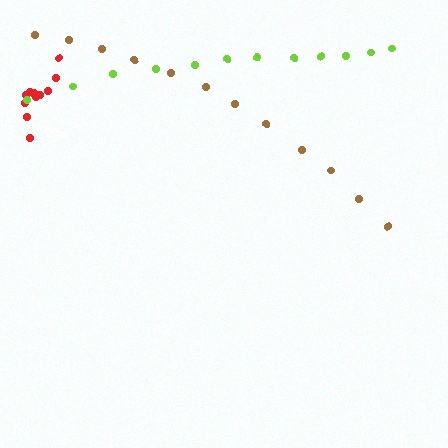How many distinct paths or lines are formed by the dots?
There are 3 distinct paths.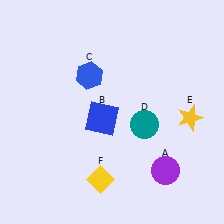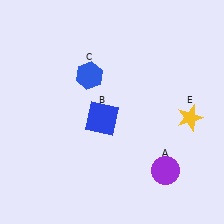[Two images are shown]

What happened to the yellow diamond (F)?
The yellow diamond (F) was removed in Image 2. It was in the bottom-left area of Image 1.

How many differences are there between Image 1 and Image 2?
There are 2 differences between the two images.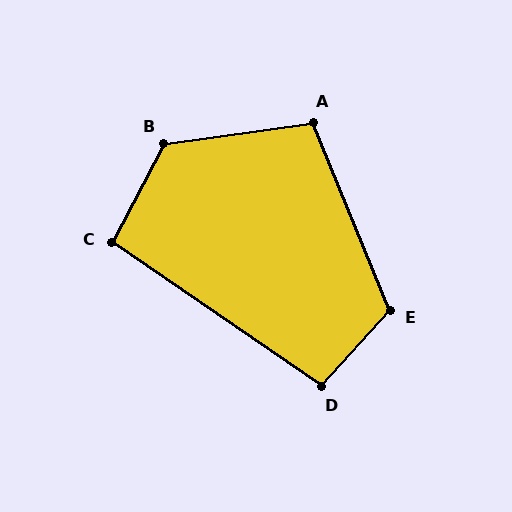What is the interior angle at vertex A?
Approximately 104 degrees (obtuse).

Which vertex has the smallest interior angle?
C, at approximately 96 degrees.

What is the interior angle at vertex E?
Approximately 115 degrees (obtuse).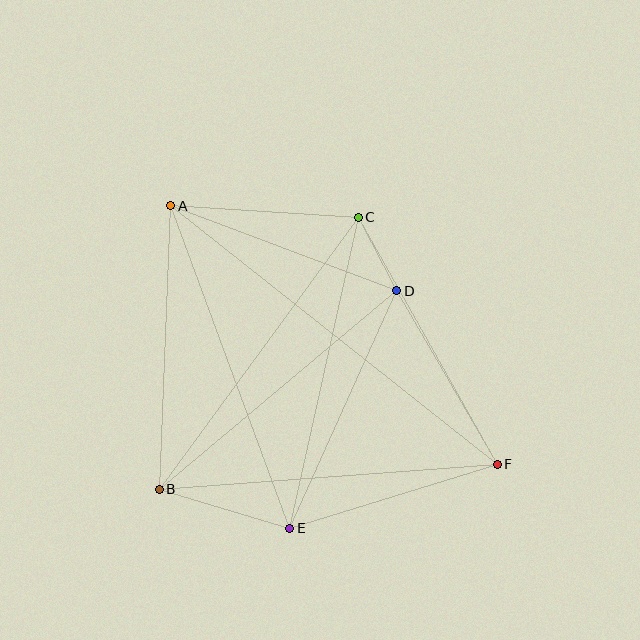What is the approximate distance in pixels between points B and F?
The distance between B and F is approximately 339 pixels.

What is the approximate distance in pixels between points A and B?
The distance between A and B is approximately 284 pixels.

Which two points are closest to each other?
Points C and D are closest to each other.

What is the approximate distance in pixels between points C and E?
The distance between C and E is approximately 319 pixels.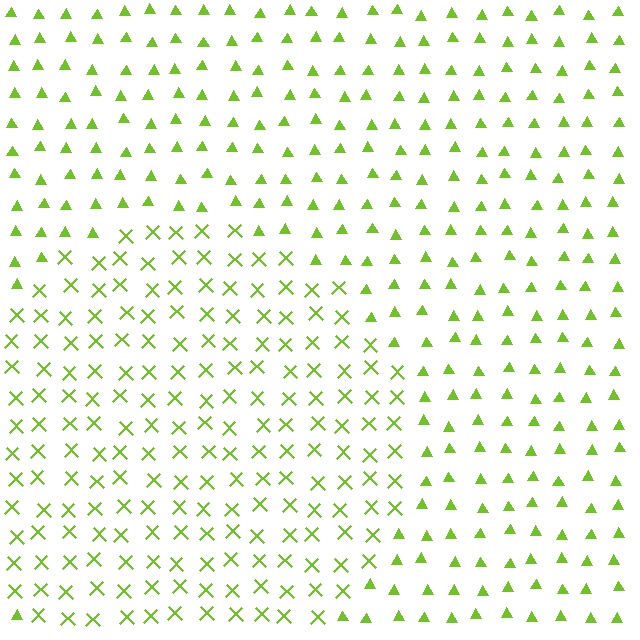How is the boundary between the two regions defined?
The boundary is defined by a change in element shape: X marks inside vs. triangles outside. All elements share the same color and spacing.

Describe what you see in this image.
The image is filled with small lime elements arranged in a uniform grid. A circle-shaped region contains X marks, while the surrounding area contains triangles. The boundary is defined purely by the change in element shape.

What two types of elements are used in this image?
The image uses X marks inside the circle region and triangles outside it.